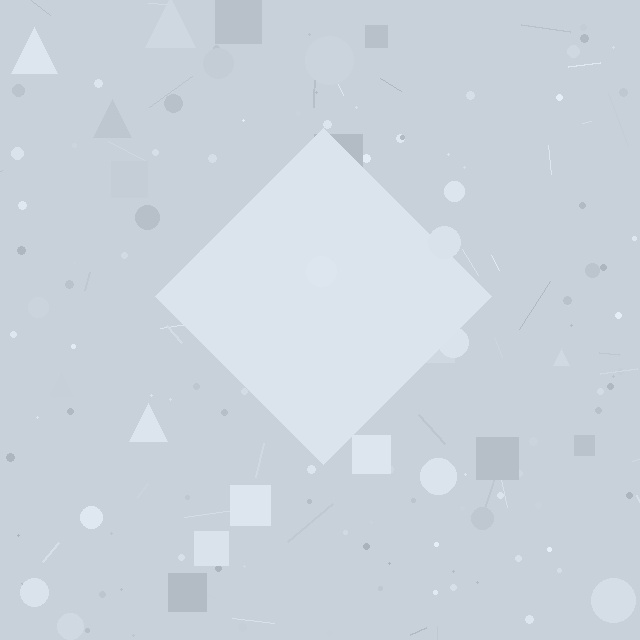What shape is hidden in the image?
A diamond is hidden in the image.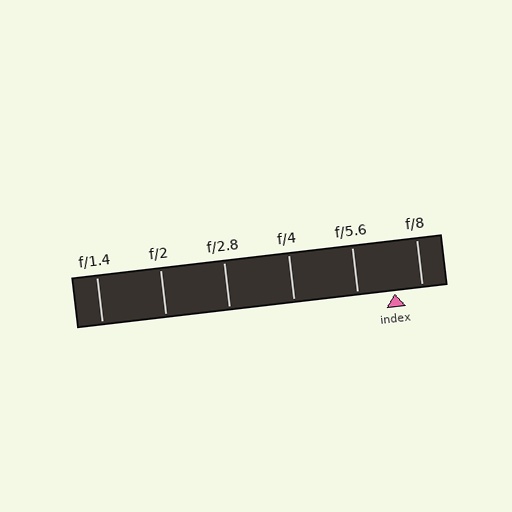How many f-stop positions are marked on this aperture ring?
There are 6 f-stop positions marked.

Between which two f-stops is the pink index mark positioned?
The index mark is between f/5.6 and f/8.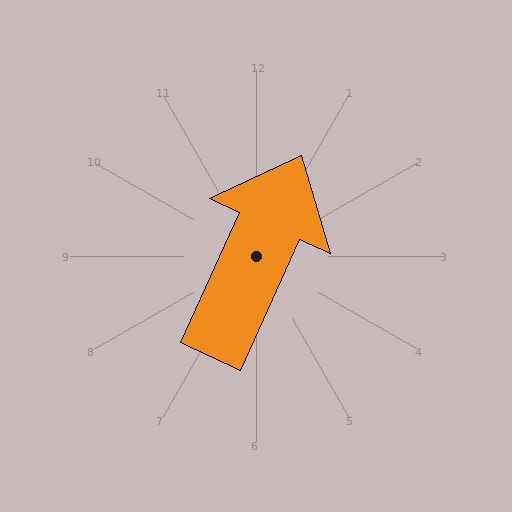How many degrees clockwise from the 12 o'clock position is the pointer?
Approximately 24 degrees.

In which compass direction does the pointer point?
Northeast.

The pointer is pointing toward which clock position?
Roughly 1 o'clock.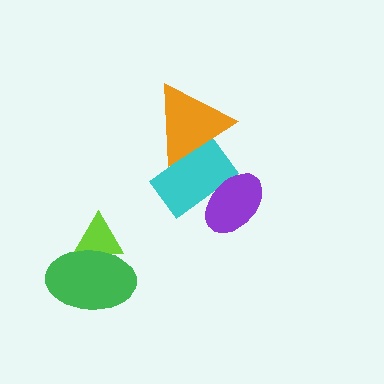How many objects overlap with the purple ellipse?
1 object overlaps with the purple ellipse.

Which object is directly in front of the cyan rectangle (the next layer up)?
The purple ellipse is directly in front of the cyan rectangle.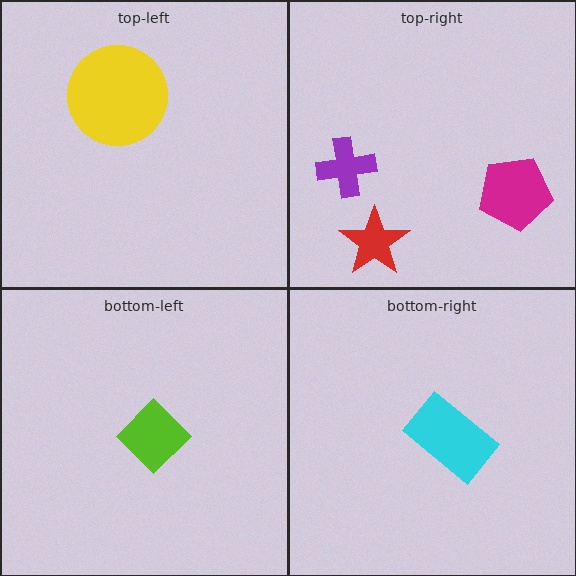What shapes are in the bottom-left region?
The lime diamond.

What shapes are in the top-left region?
The yellow circle.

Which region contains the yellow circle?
The top-left region.